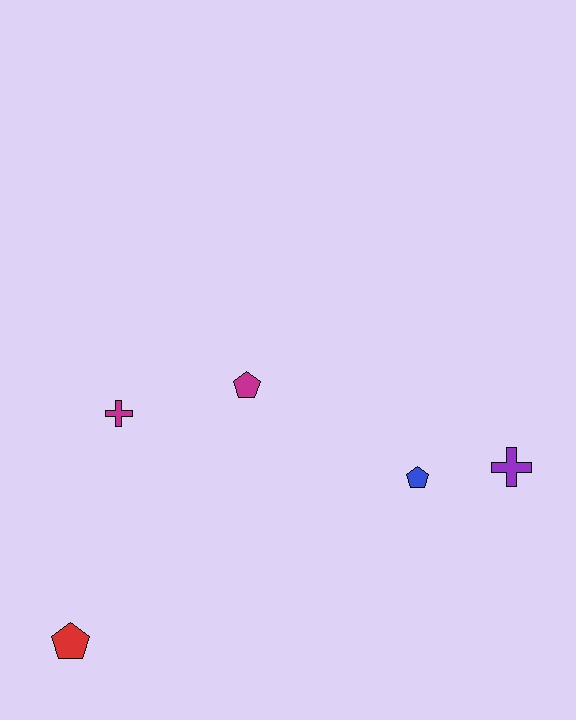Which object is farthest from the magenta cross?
The purple cross is farthest from the magenta cross.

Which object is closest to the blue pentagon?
The purple cross is closest to the blue pentagon.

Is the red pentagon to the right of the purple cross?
No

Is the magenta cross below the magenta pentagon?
Yes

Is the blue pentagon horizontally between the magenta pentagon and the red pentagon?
No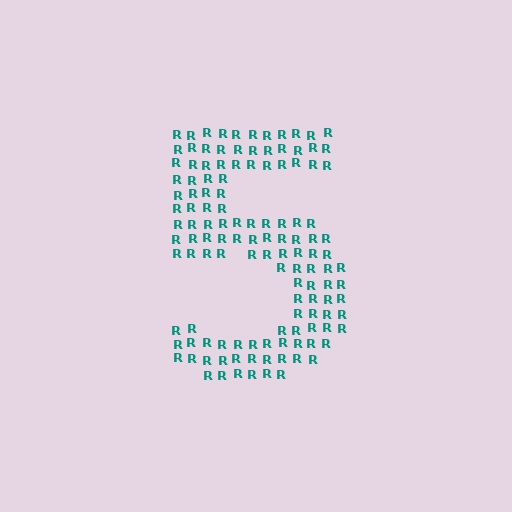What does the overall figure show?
The overall figure shows the digit 5.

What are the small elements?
The small elements are letter R's.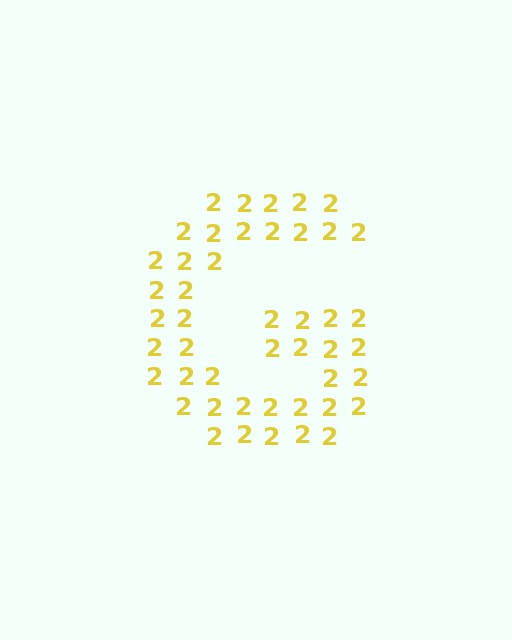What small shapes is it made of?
It is made of small digit 2's.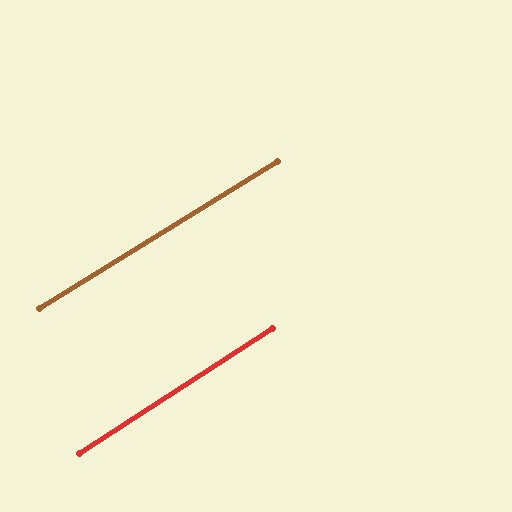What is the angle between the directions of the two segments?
Approximately 1 degree.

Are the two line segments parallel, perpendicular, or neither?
Parallel — their directions differ by only 1.2°.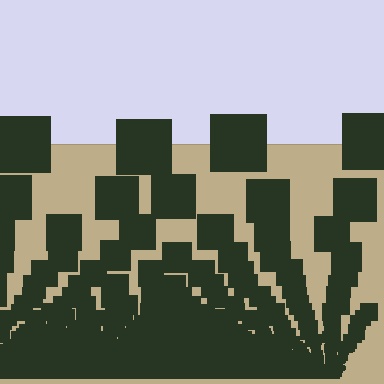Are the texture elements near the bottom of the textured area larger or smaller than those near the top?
Smaller. The gradient is inverted — elements near the bottom are smaller and denser.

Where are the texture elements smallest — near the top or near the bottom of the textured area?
Near the bottom.